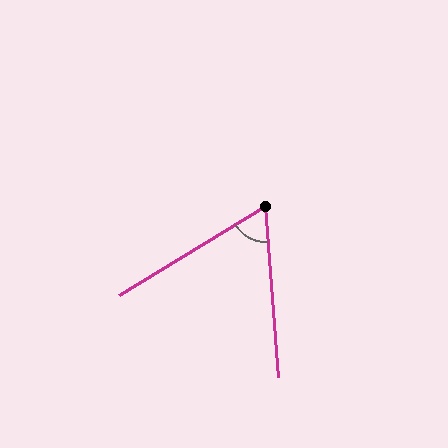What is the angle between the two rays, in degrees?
Approximately 63 degrees.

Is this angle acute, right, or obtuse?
It is acute.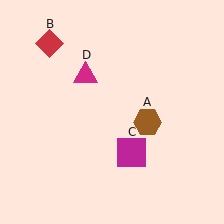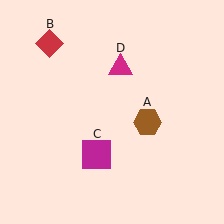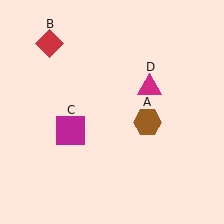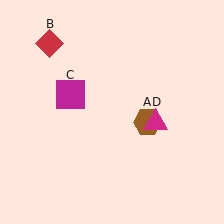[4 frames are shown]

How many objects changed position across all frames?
2 objects changed position: magenta square (object C), magenta triangle (object D).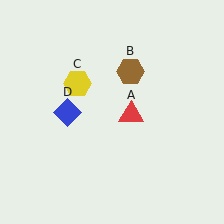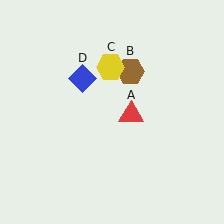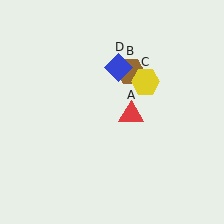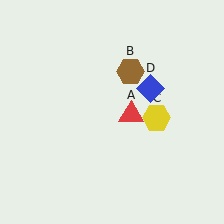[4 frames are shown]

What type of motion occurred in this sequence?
The yellow hexagon (object C), blue diamond (object D) rotated clockwise around the center of the scene.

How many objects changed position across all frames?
2 objects changed position: yellow hexagon (object C), blue diamond (object D).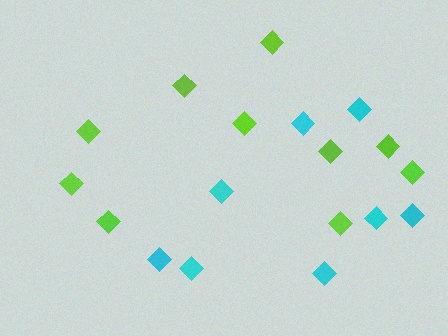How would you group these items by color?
There are 2 groups: one group of cyan diamonds (8) and one group of lime diamonds (10).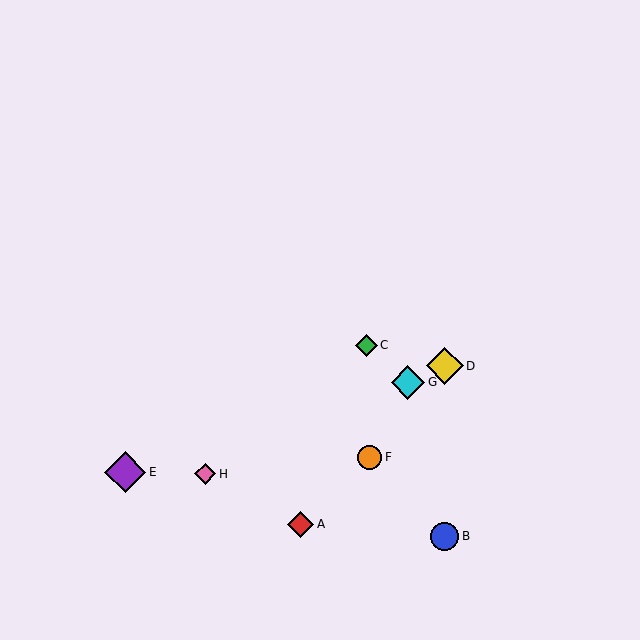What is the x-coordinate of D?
Object D is at x≈445.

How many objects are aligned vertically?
2 objects (B, D) are aligned vertically.